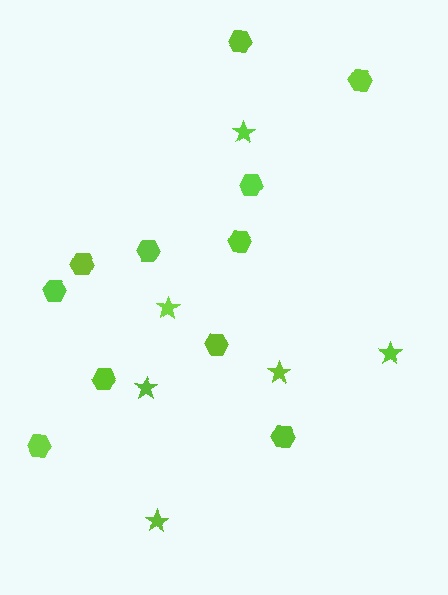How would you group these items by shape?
There are 2 groups: one group of stars (6) and one group of hexagons (11).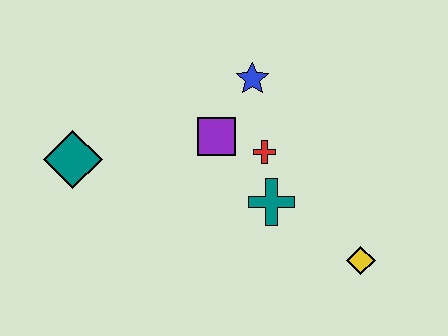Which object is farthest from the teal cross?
The teal diamond is farthest from the teal cross.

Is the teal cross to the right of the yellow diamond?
No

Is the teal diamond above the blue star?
No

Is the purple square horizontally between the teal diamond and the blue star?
Yes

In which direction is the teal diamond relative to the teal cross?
The teal diamond is to the left of the teal cross.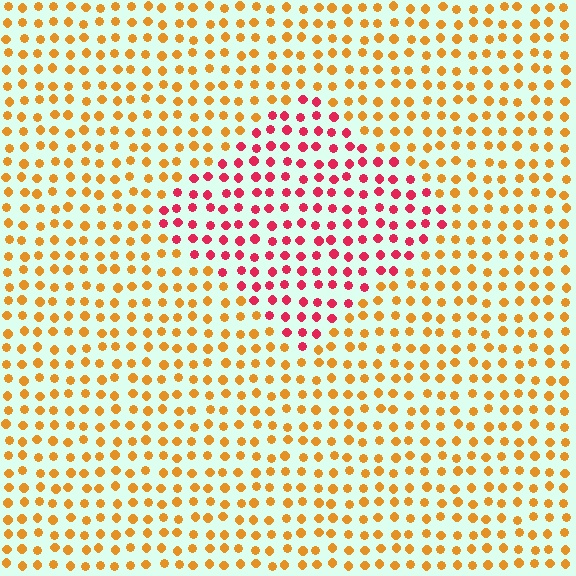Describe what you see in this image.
The image is filled with small orange elements in a uniform arrangement. A diamond-shaped region is visible where the elements are tinted to a slightly different hue, forming a subtle color boundary.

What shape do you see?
I see a diamond.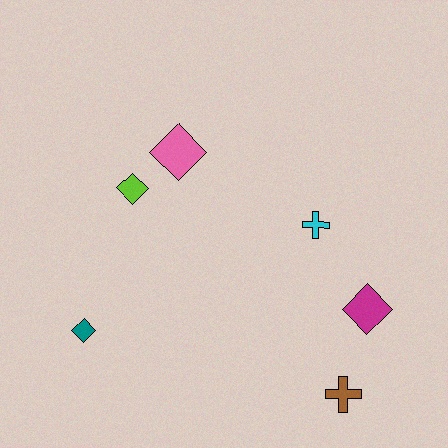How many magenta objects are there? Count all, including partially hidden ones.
There is 1 magenta object.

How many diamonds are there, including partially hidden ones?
There are 4 diamonds.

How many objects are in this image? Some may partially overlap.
There are 6 objects.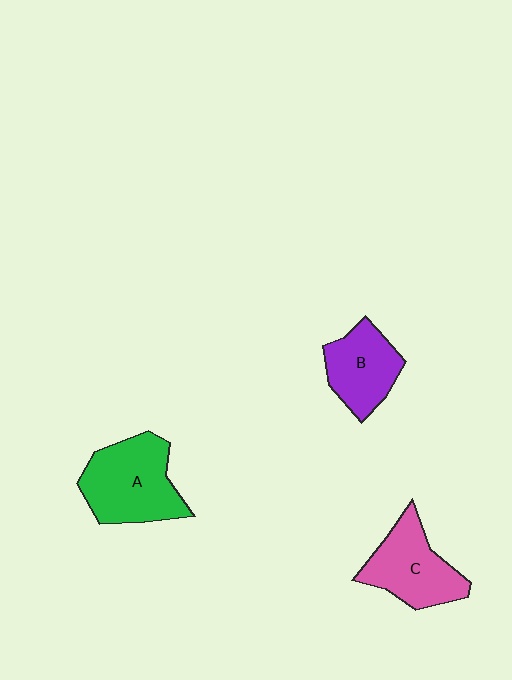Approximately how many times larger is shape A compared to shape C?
Approximately 1.2 times.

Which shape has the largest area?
Shape A (green).